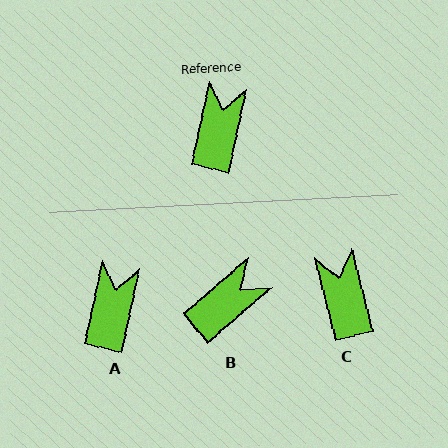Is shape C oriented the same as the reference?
No, it is off by about 27 degrees.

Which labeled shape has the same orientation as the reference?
A.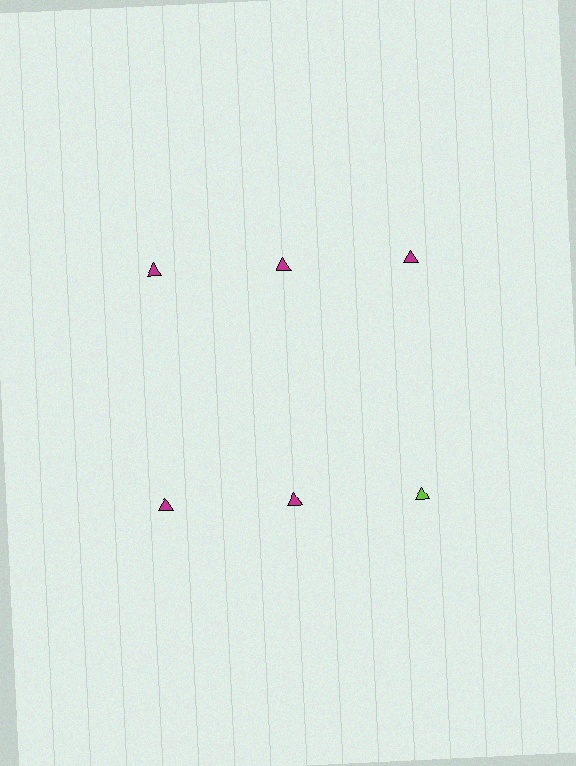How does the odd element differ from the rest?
It has a different color: lime instead of magenta.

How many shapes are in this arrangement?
There are 6 shapes arranged in a grid pattern.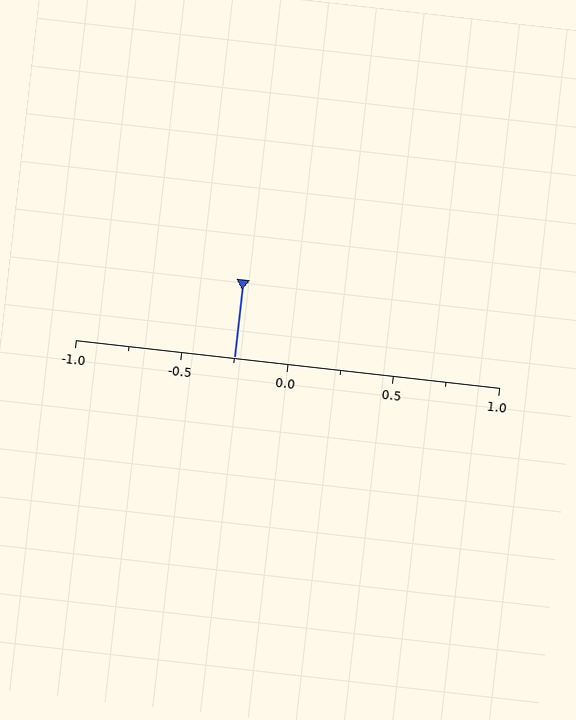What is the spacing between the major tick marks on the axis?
The major ticks are spaced 0.5 apart.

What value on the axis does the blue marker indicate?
The marker indicates approximately -0.25.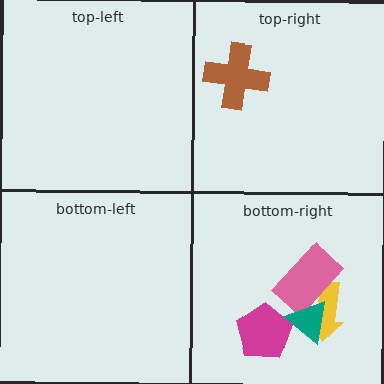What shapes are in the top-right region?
The brown cross.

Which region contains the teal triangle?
The bottom-right region.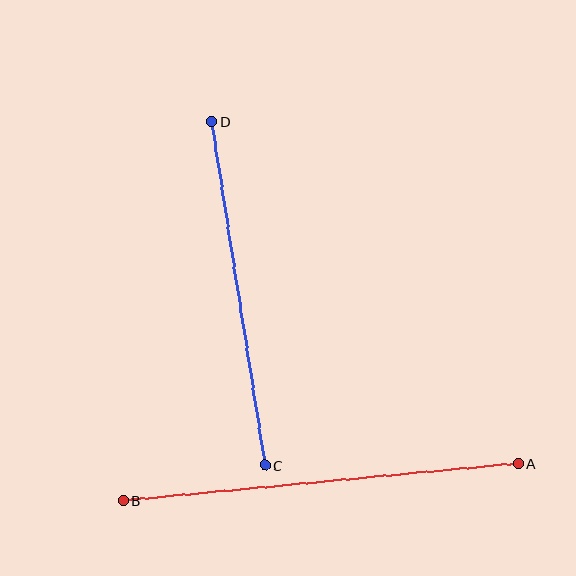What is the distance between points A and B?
The distance is approximately 397 pixels.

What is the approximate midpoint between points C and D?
The midpoint is at approximately (239, 294) pixels.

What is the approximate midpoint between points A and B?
The midpoint is at approximately (320, 482) pixels.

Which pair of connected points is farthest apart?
Points A and B are farthest apart.